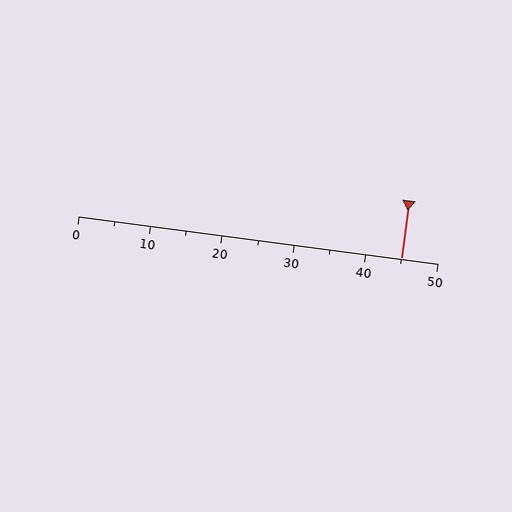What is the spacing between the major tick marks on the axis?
The major ticks are spaced 10 apart.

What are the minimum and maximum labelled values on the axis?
The axis runs from 0 to 50.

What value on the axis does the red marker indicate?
The marker indicates approximately 45.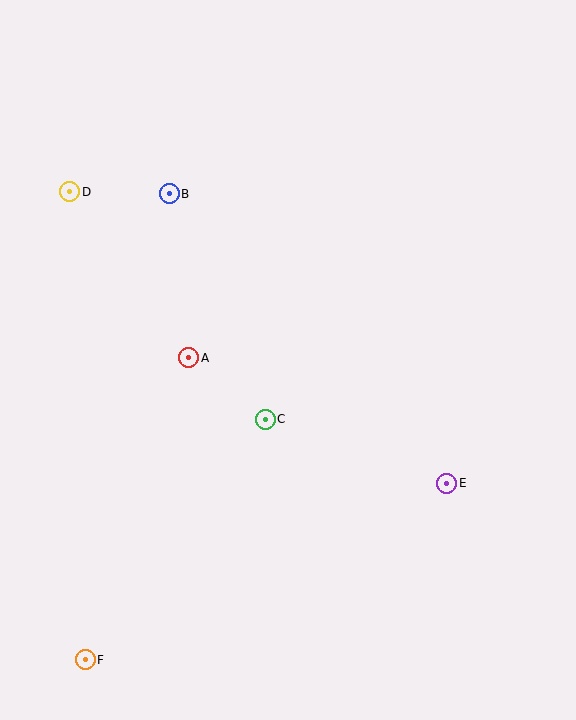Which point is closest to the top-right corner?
Point B is closest to the top-right corner.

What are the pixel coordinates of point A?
Point A is at (189, 358).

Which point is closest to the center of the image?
Point C at (265, 419) is closest to the center.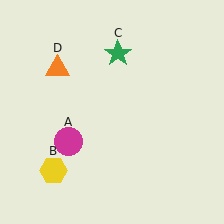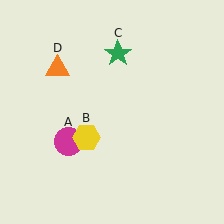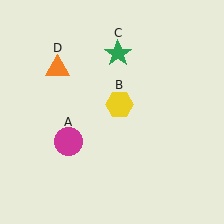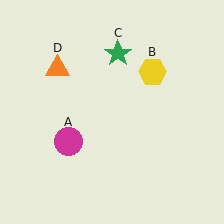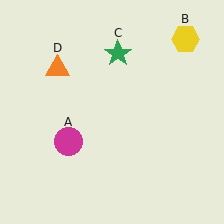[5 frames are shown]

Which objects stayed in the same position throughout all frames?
Magenta circle (object A) and green star (object C) and orange triangle (object D) remained stationary.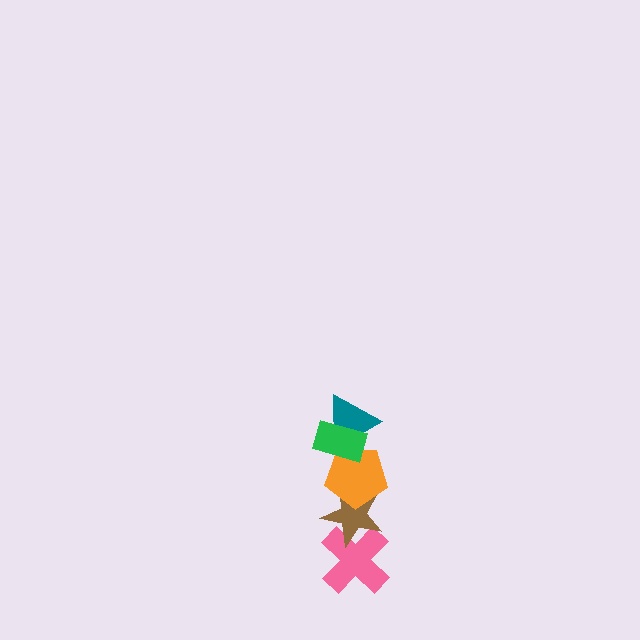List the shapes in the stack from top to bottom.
From top to bottom: the green rectangle, the teal triangle, the orange pentagon, the brown star, the pink cross.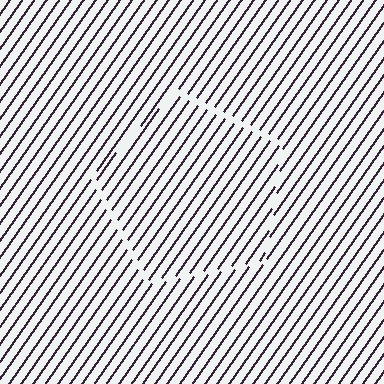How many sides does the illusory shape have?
5 sides — the line-ends trace a pentagon.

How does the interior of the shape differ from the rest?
The interior of the shape contains the same grating, shifted by half a period — the contour is defined by the phase discontinuity where line-ends from the inner and outer gratings abut.